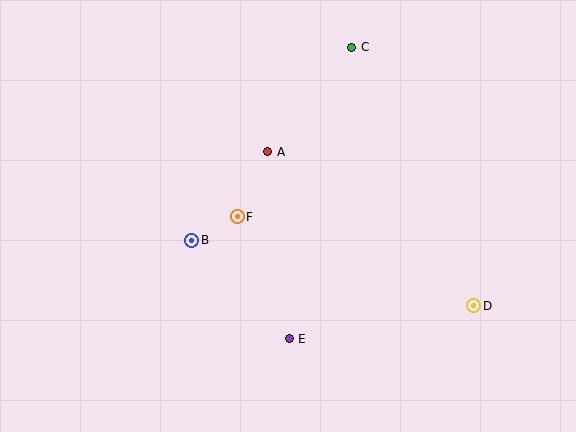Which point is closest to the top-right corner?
Point C is closest to the top-right corner.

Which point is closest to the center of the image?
Point F at (237, 217) is closest to the center.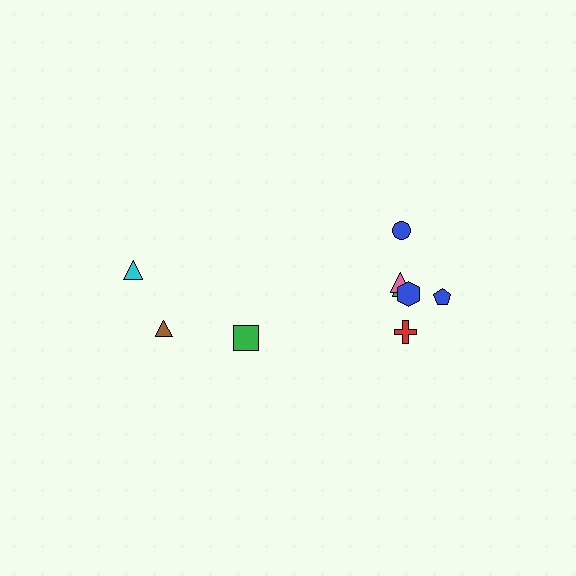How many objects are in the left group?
There are 3 objects.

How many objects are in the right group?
There are 6 objects.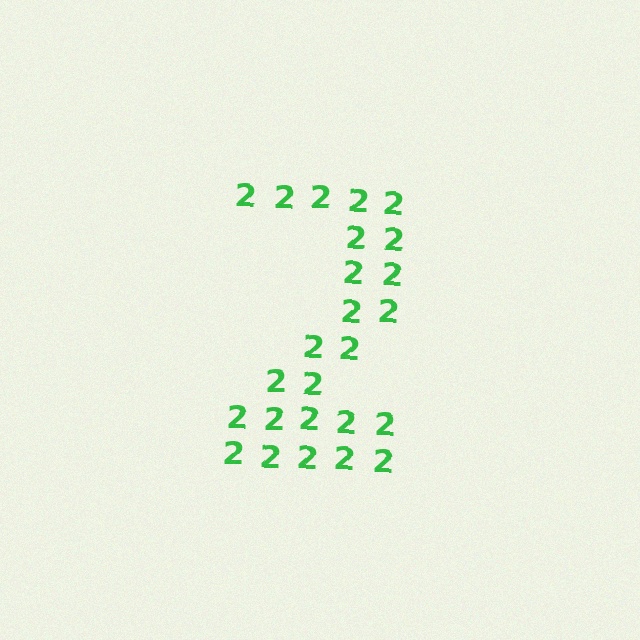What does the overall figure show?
The overall figure shows the digit 2.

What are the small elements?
The small elements are digit 2's.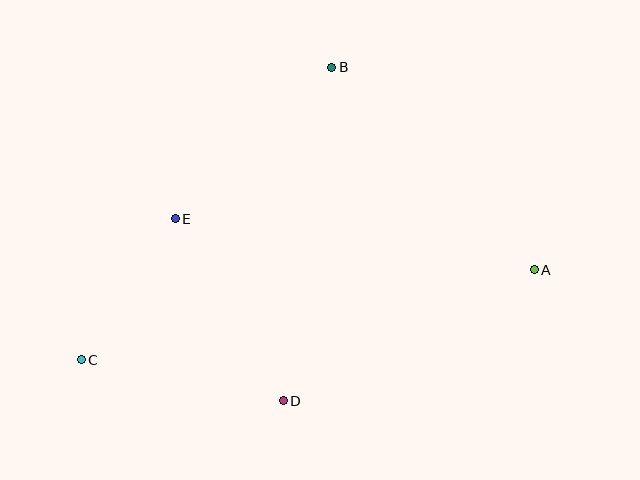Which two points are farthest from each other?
Points A and C are farthest from each other.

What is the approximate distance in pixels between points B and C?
The distance between B and C is approximately 385 pixels.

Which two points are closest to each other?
Points C and E are closest to each other.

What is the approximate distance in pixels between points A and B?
The distance between A and B is approximately 287 pixels.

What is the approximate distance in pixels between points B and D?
The distance between B and D is approximately 337 pixels.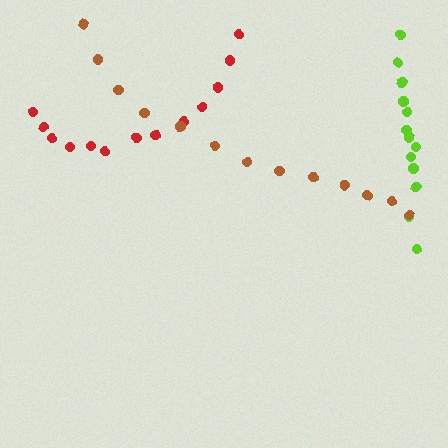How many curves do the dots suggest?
There are 3 distinct paths.